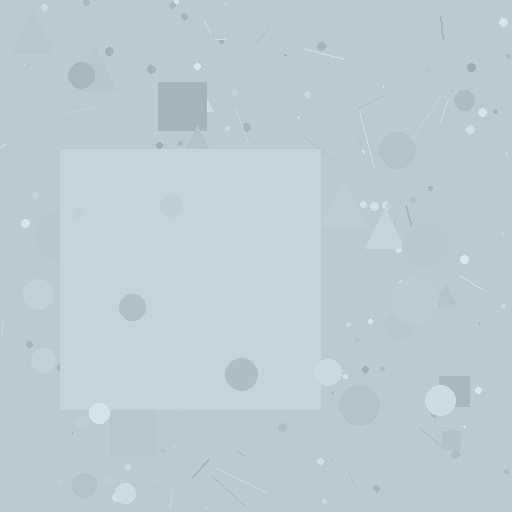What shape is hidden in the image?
A square is hidden in the image.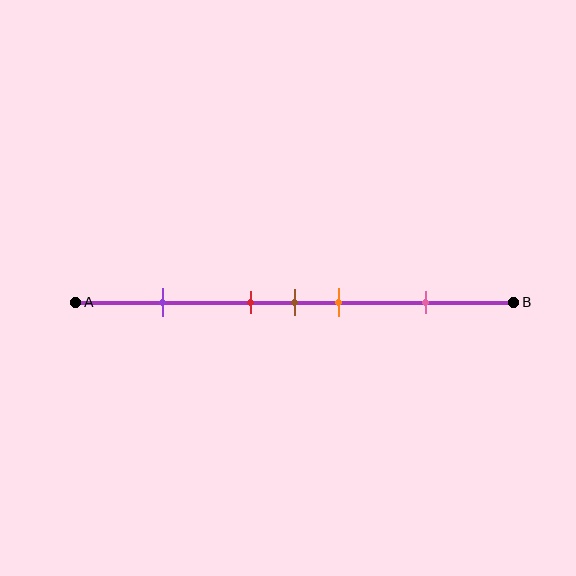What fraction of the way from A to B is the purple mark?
The purple mark is approximately 20% (0.2) of the way from A to B.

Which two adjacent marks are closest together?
The red and brown marks are the closest adjacent pair.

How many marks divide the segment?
There are 5 marks dividing the segment.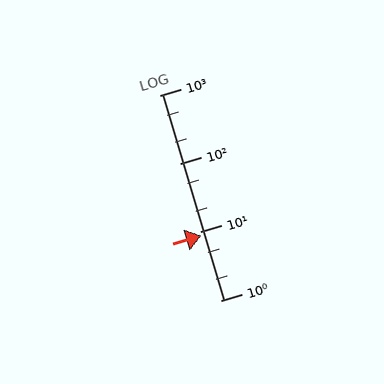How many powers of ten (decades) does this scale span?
The scale spans 3 decades, from 1 to 1000.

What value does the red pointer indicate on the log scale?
The pointer indicates approximately 8.7.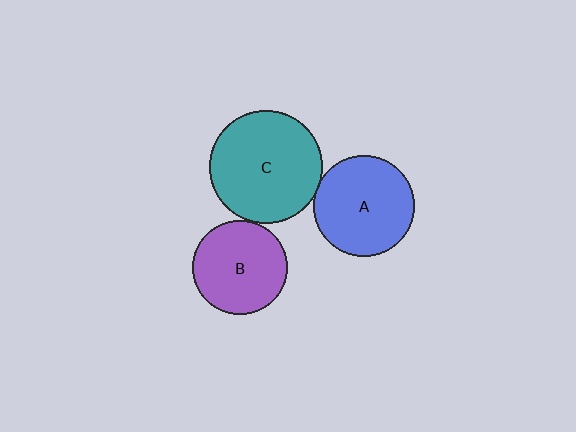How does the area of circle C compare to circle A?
Approximately 1.2 times.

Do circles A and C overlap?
Yes.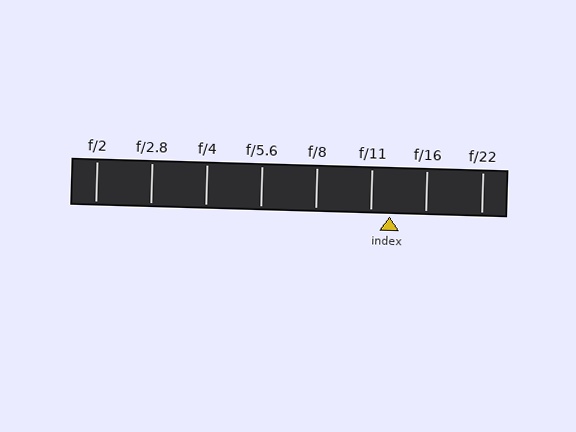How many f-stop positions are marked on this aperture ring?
There are 8 f-stop positions marked.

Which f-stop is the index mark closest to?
The index mark is closest to f/11.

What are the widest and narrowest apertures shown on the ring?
The widest aperture shown is f/2 and the narrowest is f/22.